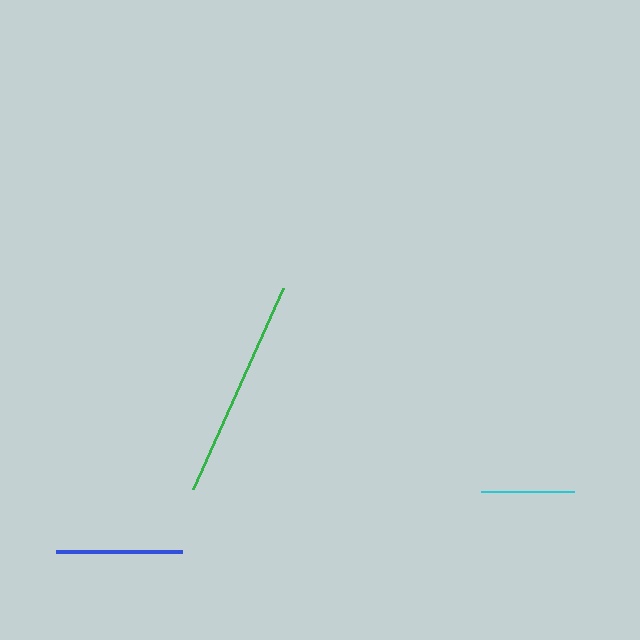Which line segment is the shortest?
The cyan line is the shortest at approximately 94 pixels.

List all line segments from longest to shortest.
From longest to shortest: green, blue, cyan.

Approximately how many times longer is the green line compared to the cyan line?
The green line is approximately 2.3 times the length of the cyan line.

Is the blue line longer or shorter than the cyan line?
The blue line is longer than the cyan line.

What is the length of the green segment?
The green segment is approximately 220 pixels long.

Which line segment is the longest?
The green line is the longest at approximately 220 pixels.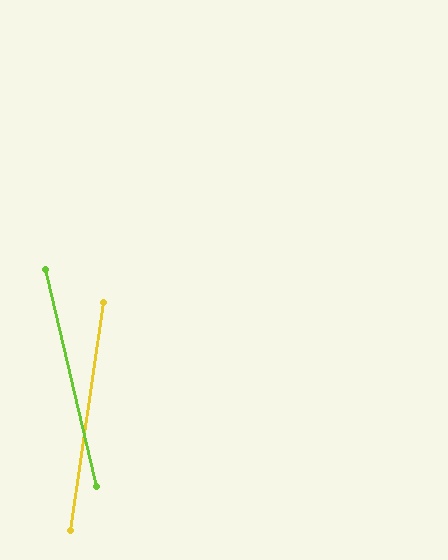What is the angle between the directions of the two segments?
Approximately 22 degrees.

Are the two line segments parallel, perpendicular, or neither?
Neither parallel nor perpendicular — they differ by about 22°.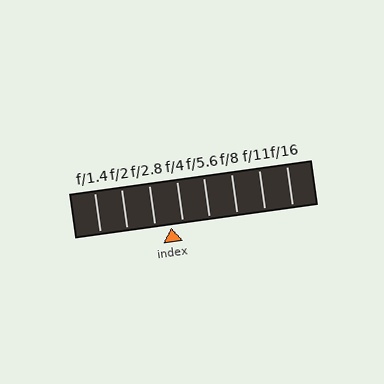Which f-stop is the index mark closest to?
The index mark is closest to f/4.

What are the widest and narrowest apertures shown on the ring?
The widest aperture shown is f/1.4 and the narrowest is f/16.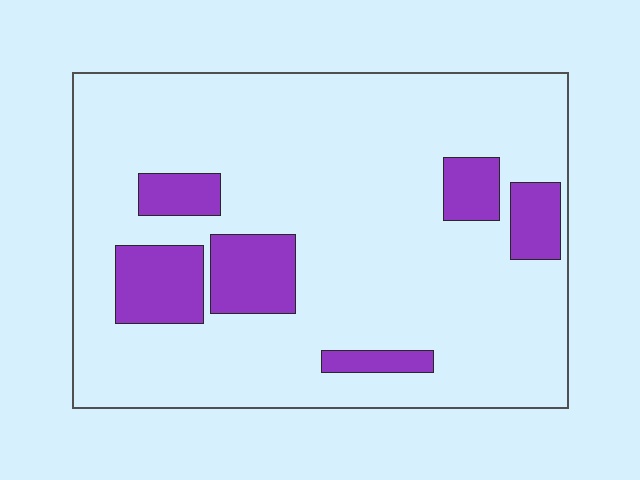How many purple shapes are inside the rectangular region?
6.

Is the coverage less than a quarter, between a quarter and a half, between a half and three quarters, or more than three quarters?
Less than a quarter.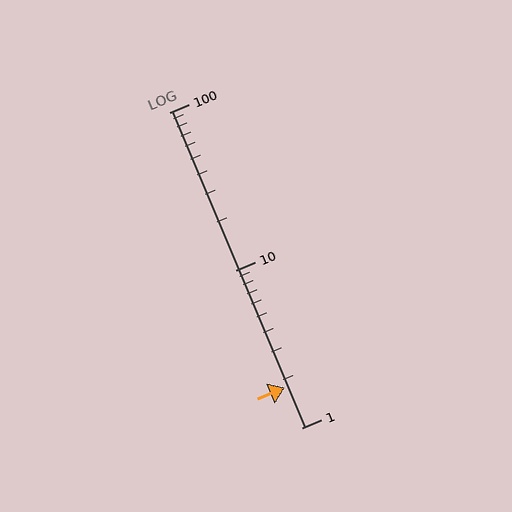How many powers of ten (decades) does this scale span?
The scale spans 2 decades, from 1 to 100.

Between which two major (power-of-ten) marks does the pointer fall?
The pointer is between 1 and 10.